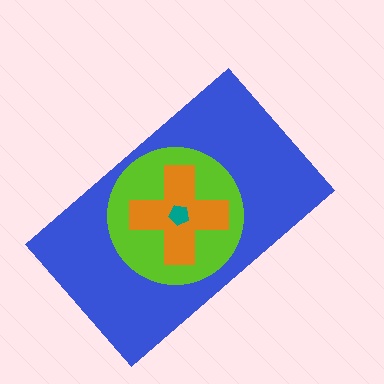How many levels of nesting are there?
4.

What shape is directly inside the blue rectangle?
The lime circle.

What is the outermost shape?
The blue rectangle.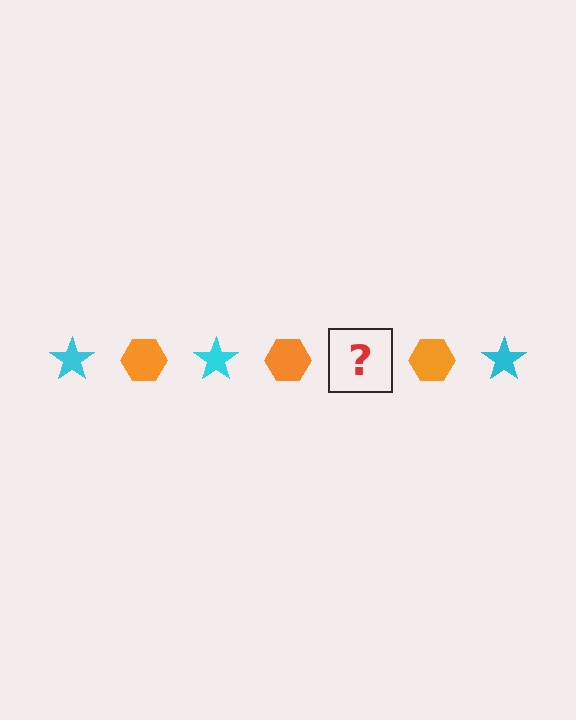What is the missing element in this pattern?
The missing element is a cyan star.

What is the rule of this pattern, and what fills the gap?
The rule is that the pattern alternates between cyan star and orange hexagon. The gap should be filled with a cyan star.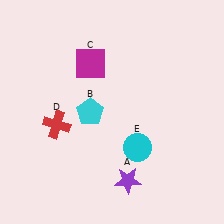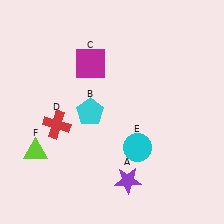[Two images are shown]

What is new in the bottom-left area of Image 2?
A lime triangle (F) was added in the bottom-left area of Image 2.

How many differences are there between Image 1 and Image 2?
There is 1 difference between the two images.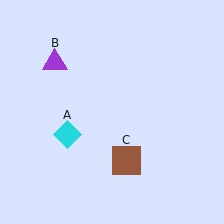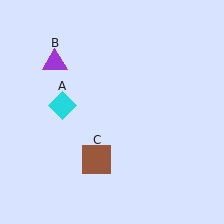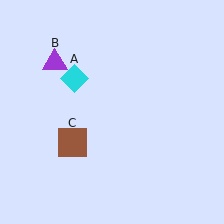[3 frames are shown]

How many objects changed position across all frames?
2 objects changed position: cyan diamond (object A), brown square (object C).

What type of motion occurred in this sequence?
The cyan diamond (object A), brown square (object C) rotated clockwise around the center of the scene.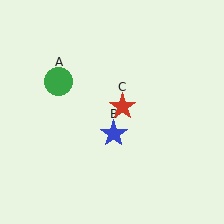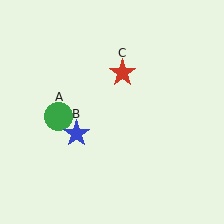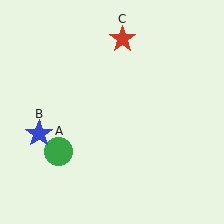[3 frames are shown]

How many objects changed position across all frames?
3 objects changed position: green circle (object A), blue star (object B), red star (object C).